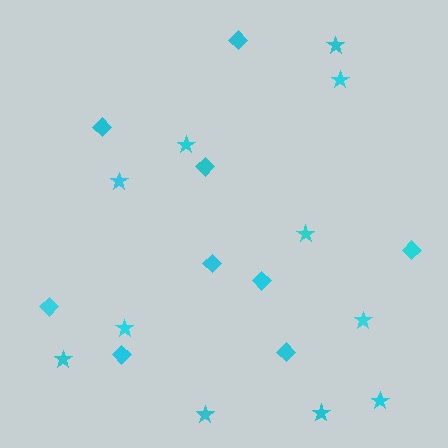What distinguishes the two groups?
There are 2 groups: one group of diamonds (9) and one group of stars (11).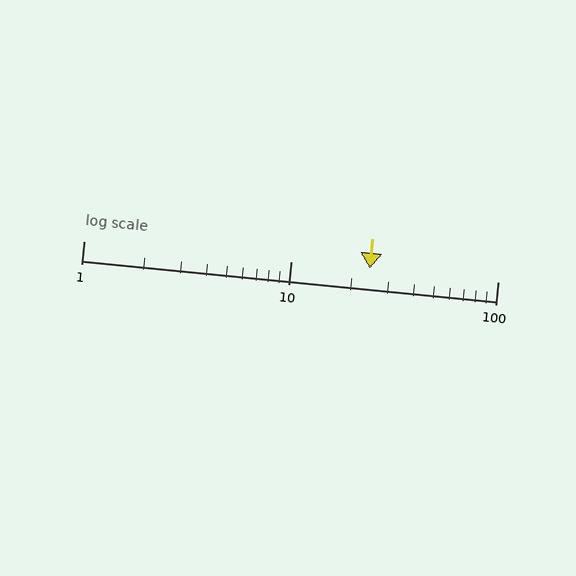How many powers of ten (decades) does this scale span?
The scale spans 2 decades, from 1 to 100.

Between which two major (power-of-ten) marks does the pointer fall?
The pointer is between 10 and 100.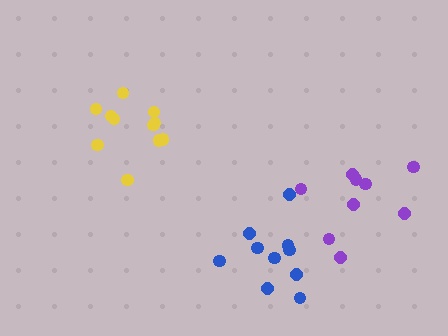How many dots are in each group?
Group 1: 9 dots, Group 2: 10 dots, Group 3: 11 dots (30 total).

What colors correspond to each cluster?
The clusters are colored: purple, blue, yellow.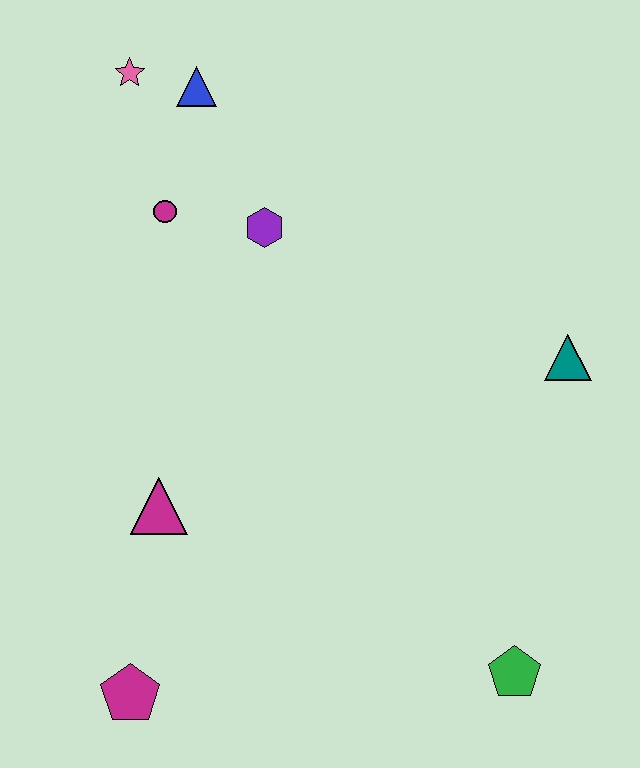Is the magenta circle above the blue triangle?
No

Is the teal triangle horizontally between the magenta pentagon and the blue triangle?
No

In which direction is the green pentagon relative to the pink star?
The green pentagon is below the pink star.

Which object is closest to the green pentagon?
The teal triangle is closest to the green pentagon.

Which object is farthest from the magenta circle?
The green pentagon is farthest from the magenta circle.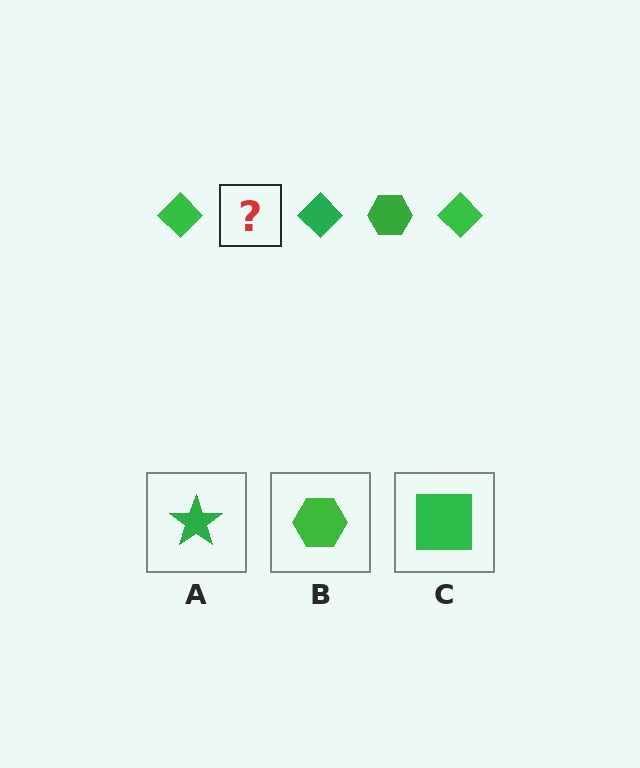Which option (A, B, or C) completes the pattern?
B.